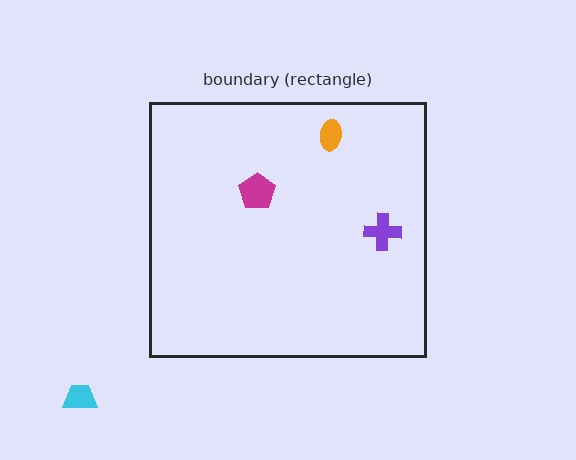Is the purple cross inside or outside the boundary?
Inside.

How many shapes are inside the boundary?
3 inside, 1 outside.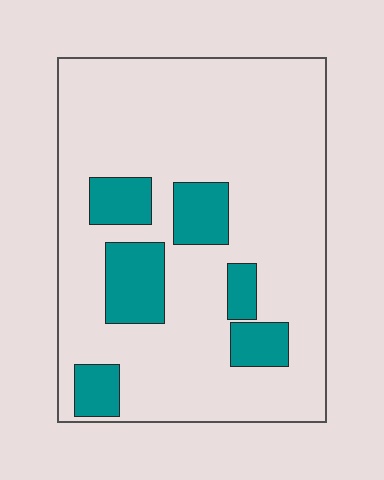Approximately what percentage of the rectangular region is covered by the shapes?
Approximately 20%.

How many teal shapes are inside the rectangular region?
6.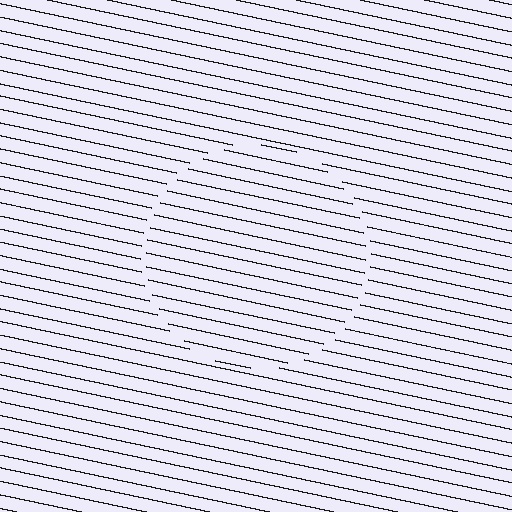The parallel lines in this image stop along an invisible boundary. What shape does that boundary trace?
An illusory circle. The interior of the shape contains the same grating, shifted by half a period — the contour is defined by the phase discontinuity where line-ends from the inner and outer gratings abut.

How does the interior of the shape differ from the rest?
The interior of the shape contains the same grating, shifted by half a period — the contour is defined by the phase discontinuity where line-ends from the inner and outer gratings abut.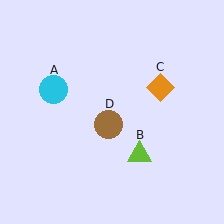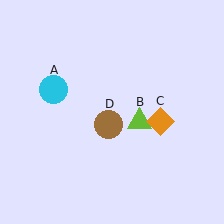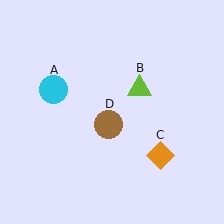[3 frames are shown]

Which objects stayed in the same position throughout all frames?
Cyan circle (object A) and brown circle (object D) remained stationary.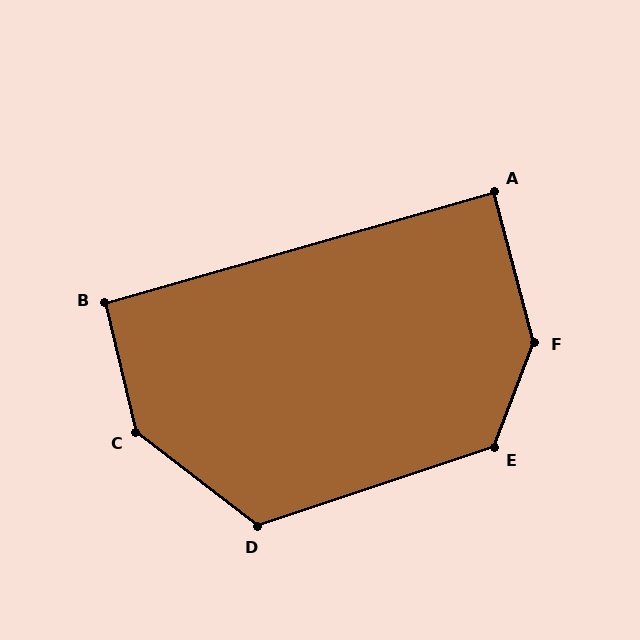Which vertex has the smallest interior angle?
A, at approximately 89 degrees.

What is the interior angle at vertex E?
Approximately 130 degrees (obtuse).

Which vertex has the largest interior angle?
F, at approximately 144 degrees.